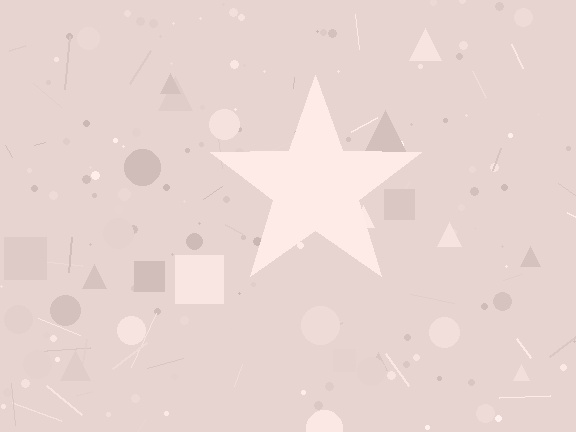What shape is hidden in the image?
A star is hidden in the image.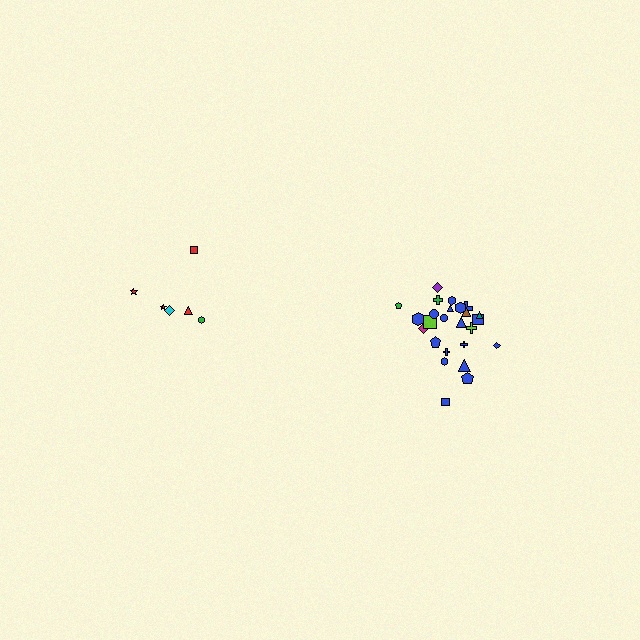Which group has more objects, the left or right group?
The right group.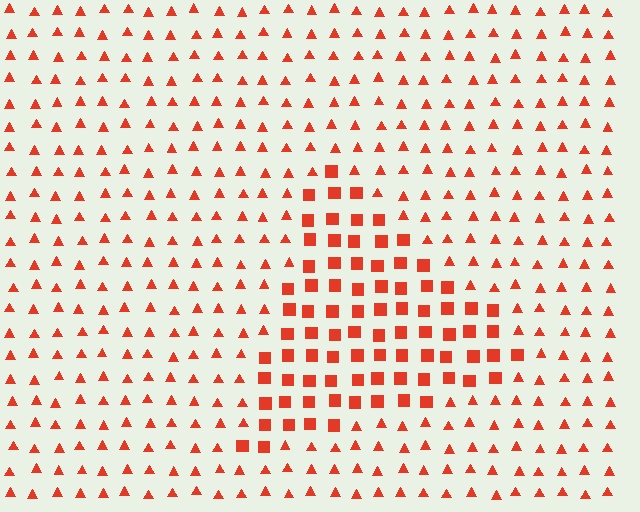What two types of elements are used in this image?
The image uses squares inside the triangle region and triangles outside it.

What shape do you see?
I see a triangle.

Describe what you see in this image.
The image is filled with small red elements arranged in a uniform grid. A triangle-shaped region contains squares, while the surrounding area contains triangles. The boundary is defined purely by the change in element shape.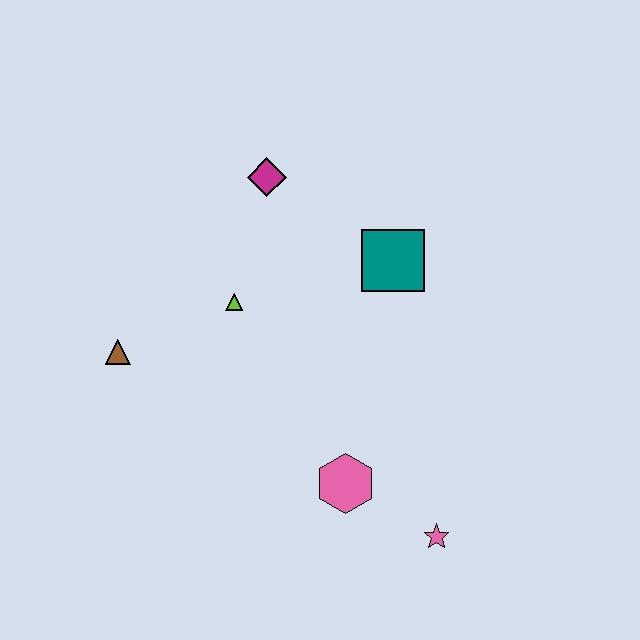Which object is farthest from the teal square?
The brown triangle is farthest from the teal square.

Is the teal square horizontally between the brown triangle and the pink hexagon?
No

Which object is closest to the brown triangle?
The lime triangle is closest to the brown triangle.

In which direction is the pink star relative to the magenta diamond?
The pink star is below the magenta diamond.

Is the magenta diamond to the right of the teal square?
No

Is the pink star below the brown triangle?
Yes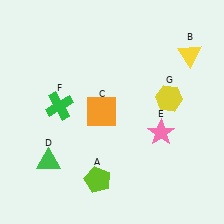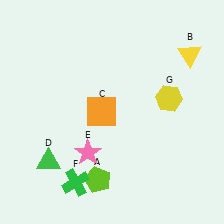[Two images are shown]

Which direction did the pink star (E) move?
The pink star (E) moved left.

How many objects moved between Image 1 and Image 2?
2 objects moved between the two images.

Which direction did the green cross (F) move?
The green cross (F) moved down.